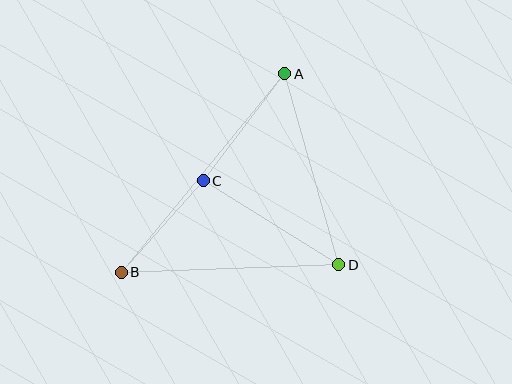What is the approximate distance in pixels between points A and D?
The distance between A and D is approximately 199 pixels.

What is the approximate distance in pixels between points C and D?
The distance between C and D is approximately 159 pixels.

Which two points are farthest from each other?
Points A and B are farthest from each other.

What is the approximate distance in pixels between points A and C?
The distance between A and C is approximately 135 pixels.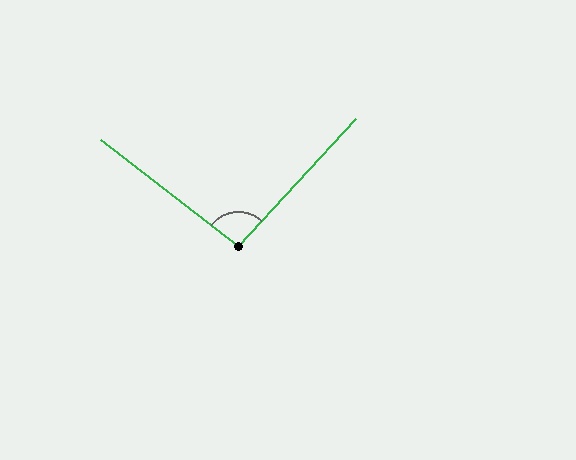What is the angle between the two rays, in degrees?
Approximately 95 degrees.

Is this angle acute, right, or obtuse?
It is approximately a right angle.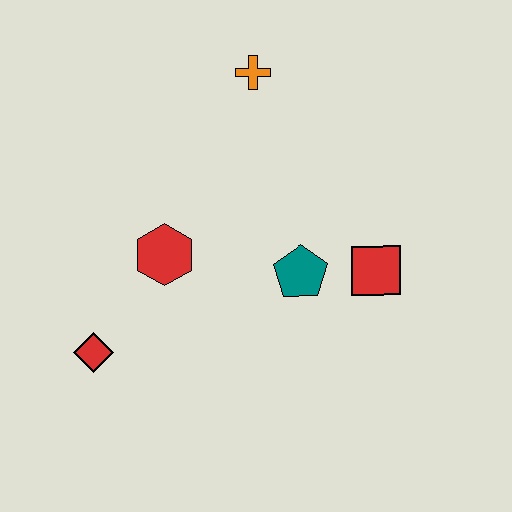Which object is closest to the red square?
The teal pentagon is closest to the red square.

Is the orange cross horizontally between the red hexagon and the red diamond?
No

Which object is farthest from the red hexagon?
The red square is farthest from the red hexagon.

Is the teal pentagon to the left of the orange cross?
No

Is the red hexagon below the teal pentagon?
No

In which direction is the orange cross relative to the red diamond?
The orange cross is above the red diamond.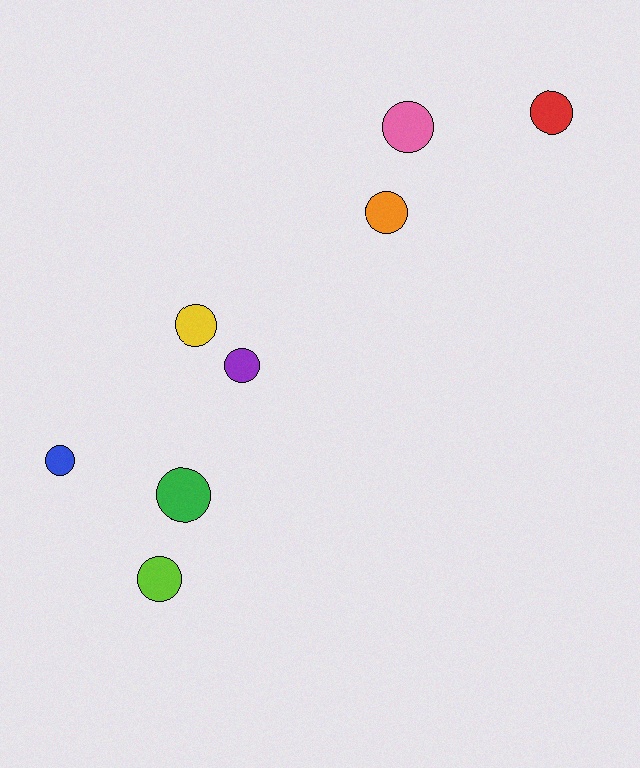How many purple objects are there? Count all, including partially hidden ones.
There is 1 purple object.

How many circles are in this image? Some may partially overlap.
There are 8 circles.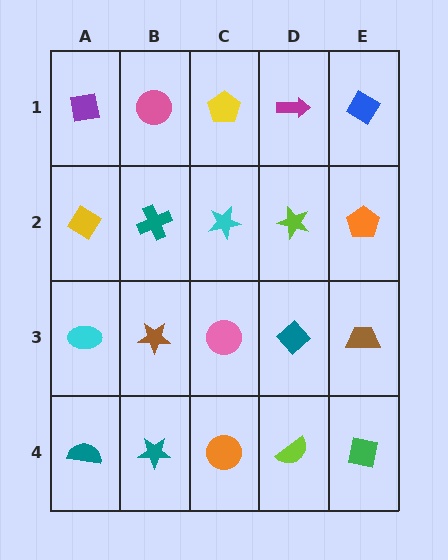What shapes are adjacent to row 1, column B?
A teal cross (row 2, column B), a purple square (row 1, column A), a yellow pentagon (row 1, column C).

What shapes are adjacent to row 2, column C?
A yellow pentagon (row 1, column C), a pink circle (row 3, column C), a teal cross (row 2, column B), a lime star (row 2, column D).